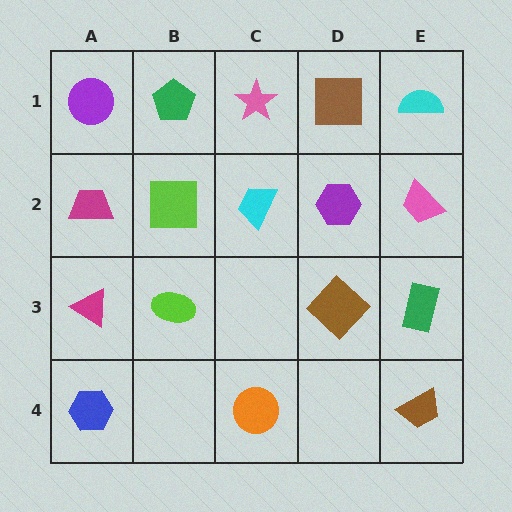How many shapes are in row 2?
5 shapes.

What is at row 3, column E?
A green rectangle.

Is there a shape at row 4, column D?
No, that cell is empty.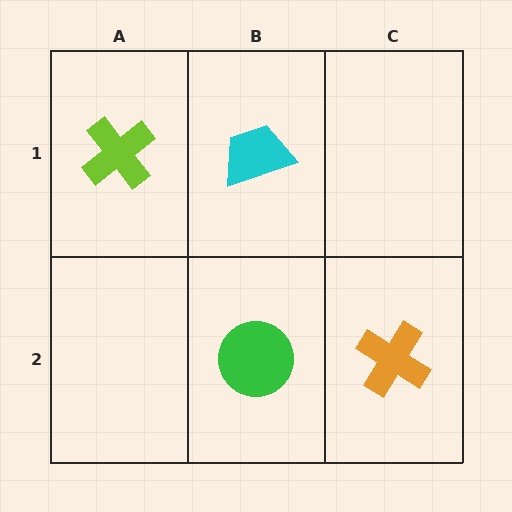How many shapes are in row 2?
2 shapes.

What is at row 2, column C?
An orange cross.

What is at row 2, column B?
A green circle.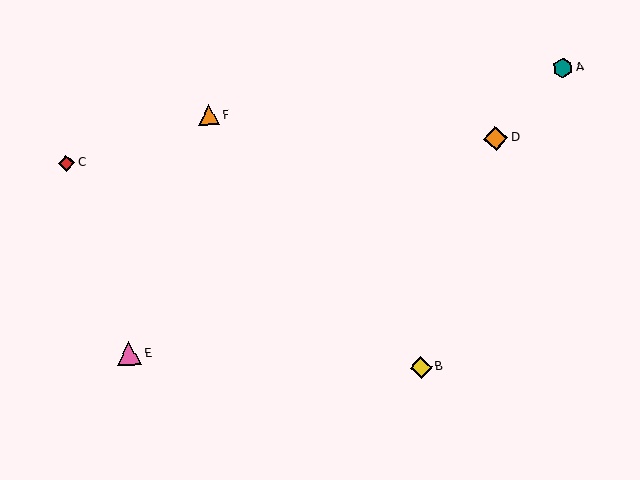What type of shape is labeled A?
Shape A is a teal hexagon.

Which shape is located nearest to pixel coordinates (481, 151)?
The orange diamond (labeled D) at (496, 138) is nearest to that location.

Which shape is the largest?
The pink triangle (labeled E) is the largest.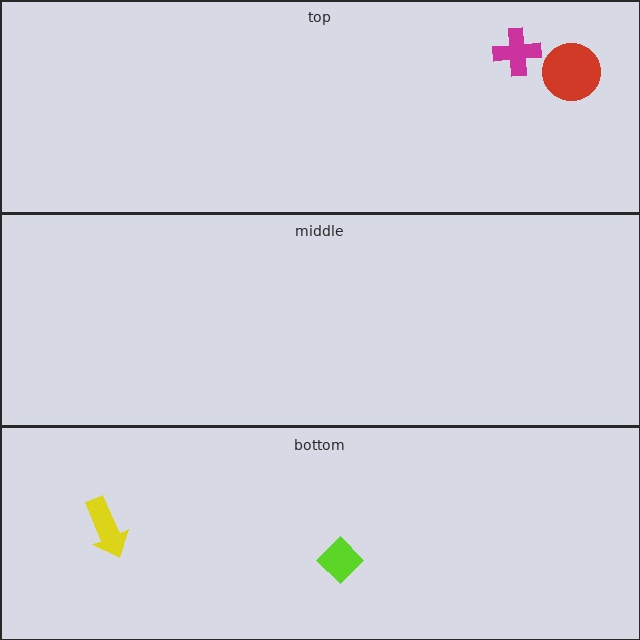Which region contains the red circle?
The top region.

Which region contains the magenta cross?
The top region.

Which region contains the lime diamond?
The bottom region.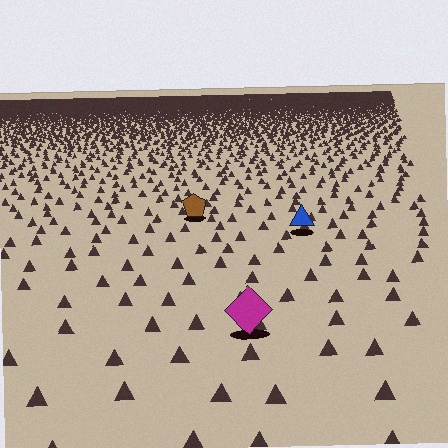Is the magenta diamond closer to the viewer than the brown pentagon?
Yes. The magenta diamond is closer — you can tell from the texture gradient: the ground texture is coarser near it.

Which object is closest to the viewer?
The magenta diamond is closest. The texture marks near it are larger and more spread out.